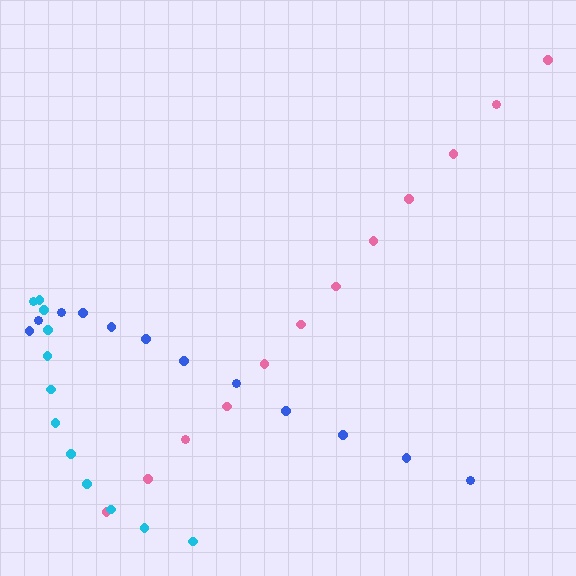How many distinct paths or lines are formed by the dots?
There are 3 distinct paths.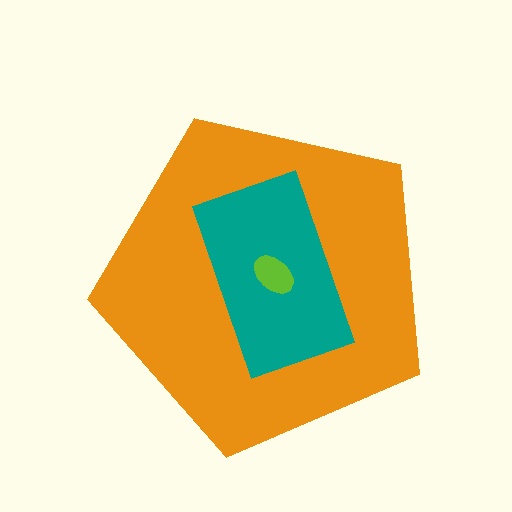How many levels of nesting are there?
3.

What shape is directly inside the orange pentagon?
The teal rectangle.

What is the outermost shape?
The orange pentagon.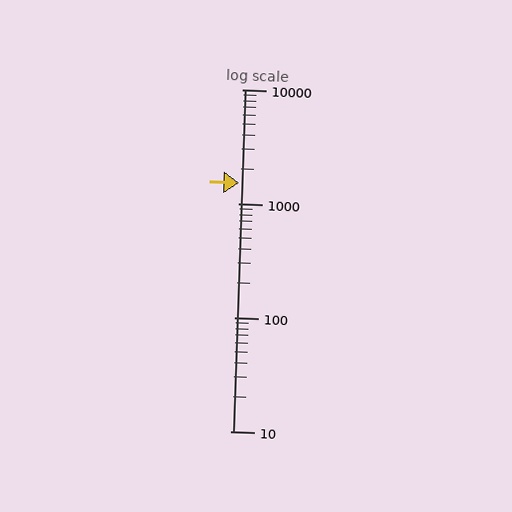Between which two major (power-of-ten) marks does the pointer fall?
The pointer is between 1000 and 10000.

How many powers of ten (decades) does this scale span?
The scale spans 3 decades, from 10 to 10000.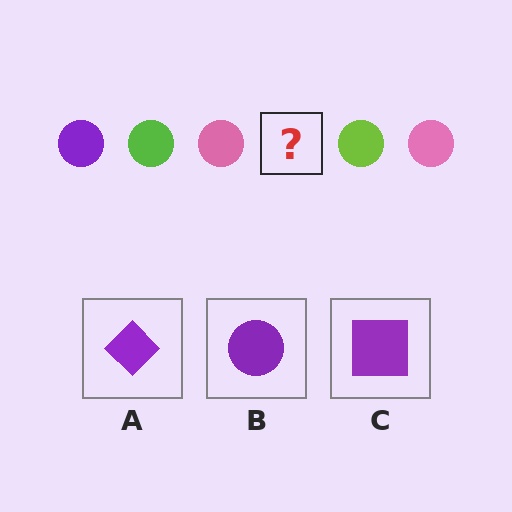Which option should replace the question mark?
Option B.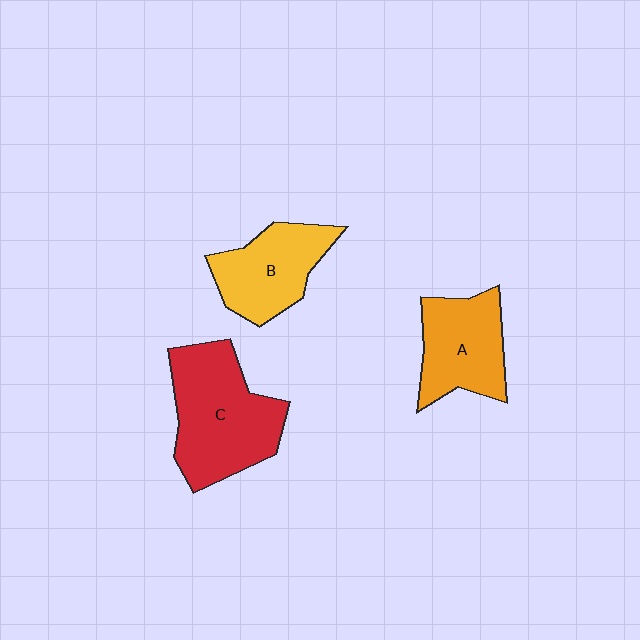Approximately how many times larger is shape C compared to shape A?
Approximately 1.4 times.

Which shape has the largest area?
Shape C (red).